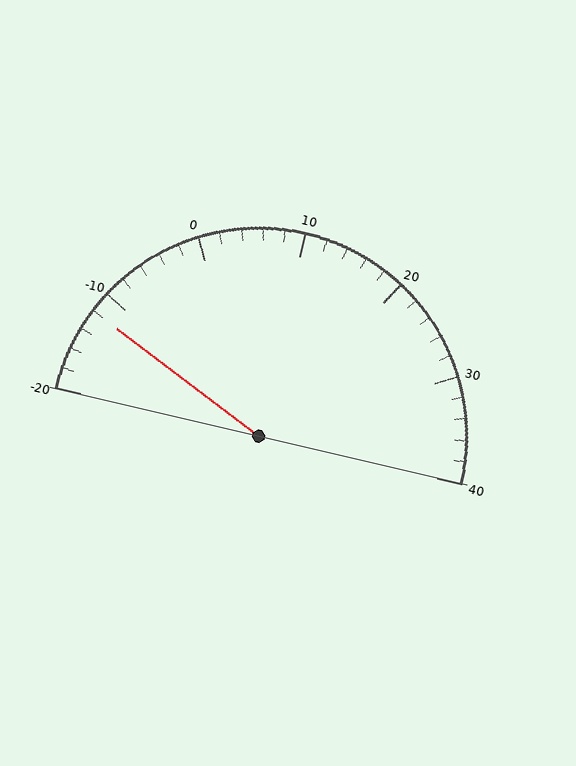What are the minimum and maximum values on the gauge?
The gauge ranges from -20 to 40.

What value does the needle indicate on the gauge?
The needle indicates approximately -12.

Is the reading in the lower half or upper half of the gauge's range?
The reading is in the lower half of the range (-20 to 40).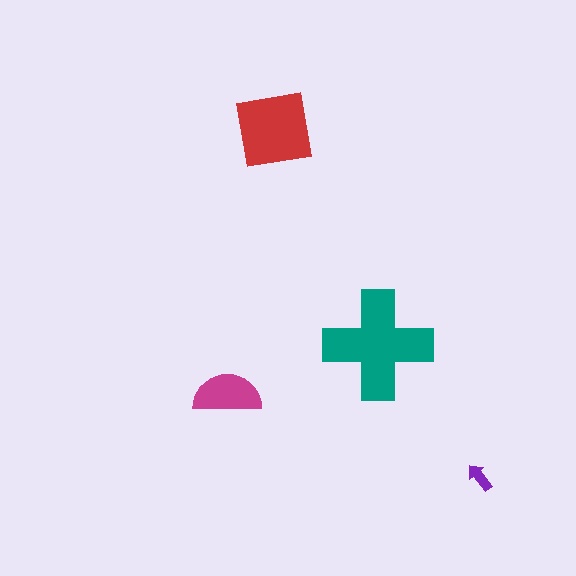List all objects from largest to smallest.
The teal cross, the red square, the magenta semicircle, the purple arrow.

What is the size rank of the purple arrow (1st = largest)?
4th.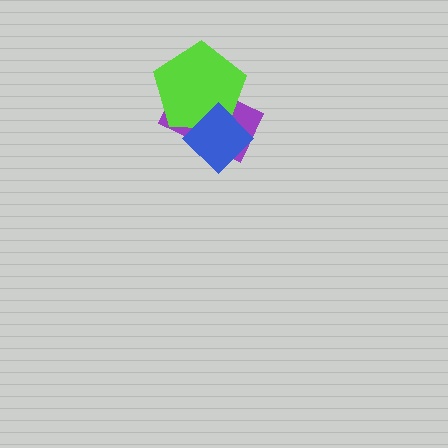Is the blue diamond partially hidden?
No, no other shape covers it.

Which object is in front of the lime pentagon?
The blue diamond is in front of the lime pentagon.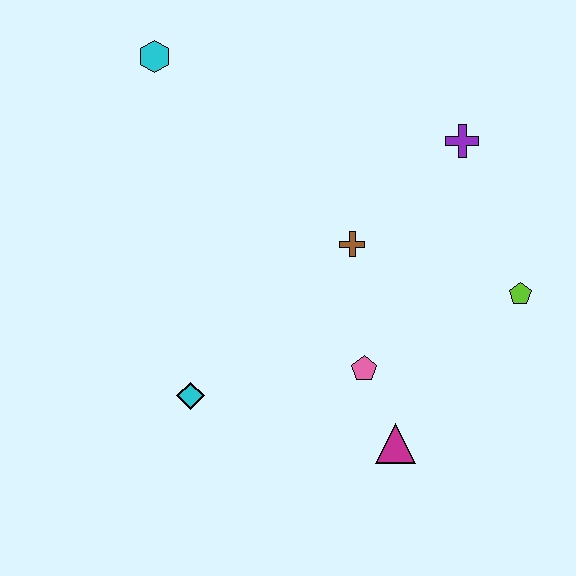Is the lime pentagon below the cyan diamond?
No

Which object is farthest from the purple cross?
The cyan diamond is farthest from the purple cross.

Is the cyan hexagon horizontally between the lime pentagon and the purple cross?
No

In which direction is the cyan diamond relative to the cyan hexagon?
The cyan diamond is below the cyan hexagon.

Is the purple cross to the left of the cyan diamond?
No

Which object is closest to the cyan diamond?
The pink pentagon is closest to the cyan diamond.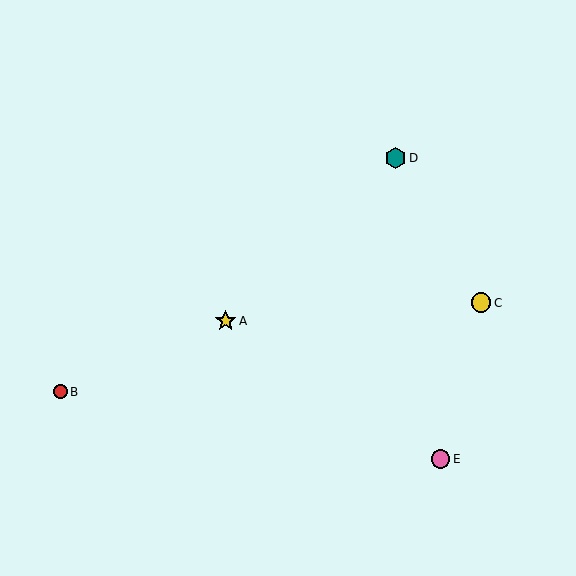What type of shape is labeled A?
Shape A is a yellow star.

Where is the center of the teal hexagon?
The center of the teal hexagon is at (395, 158).